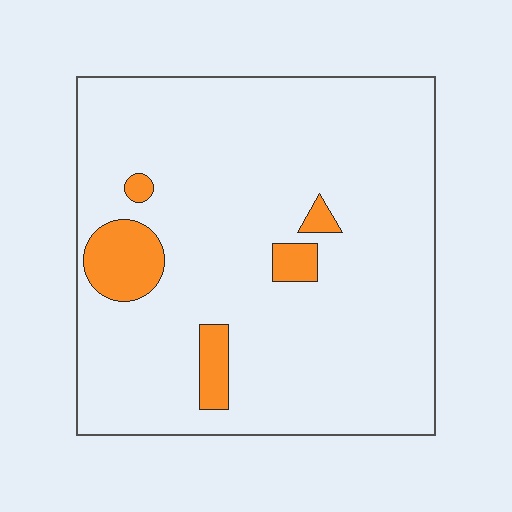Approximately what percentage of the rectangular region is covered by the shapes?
Approximately 10%.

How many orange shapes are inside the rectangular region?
5.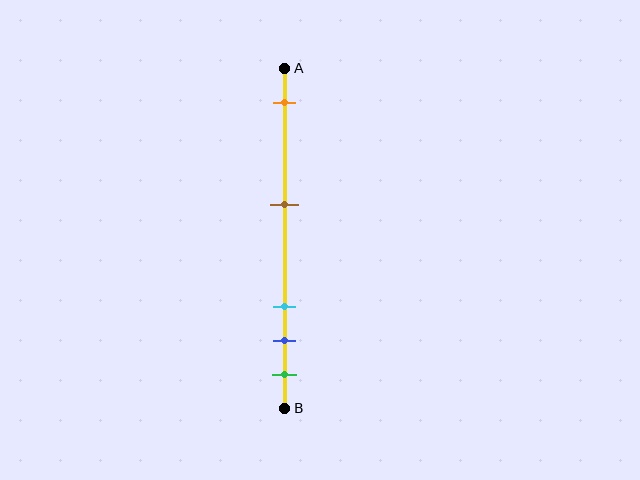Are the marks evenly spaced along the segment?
No, the marks are not evenly spaced.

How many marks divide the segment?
There are 5 marks dividing the segment.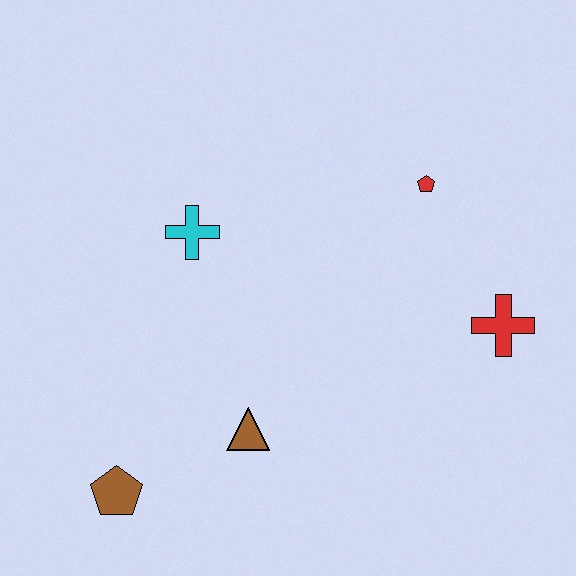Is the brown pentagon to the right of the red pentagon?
No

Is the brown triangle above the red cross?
No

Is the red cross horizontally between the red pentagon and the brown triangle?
No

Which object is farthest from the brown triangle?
The red pentagon is farthest from the brown triangle.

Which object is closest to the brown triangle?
The brown pentagon is closest to the brown triangle.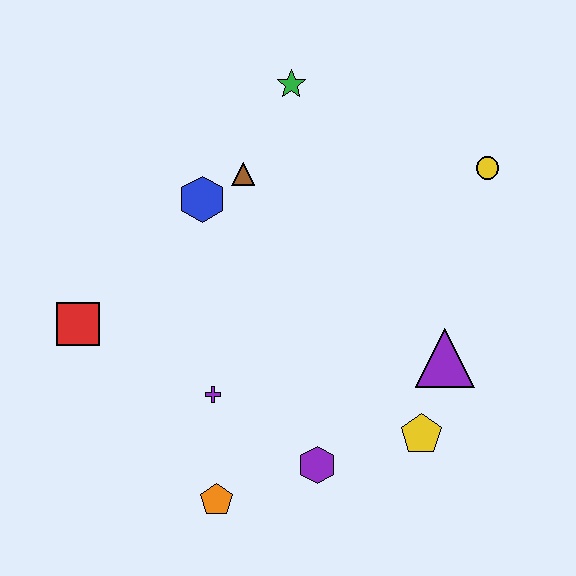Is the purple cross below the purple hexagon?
No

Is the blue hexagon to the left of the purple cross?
Yes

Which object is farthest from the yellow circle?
The red square is farthest from the yellow circle.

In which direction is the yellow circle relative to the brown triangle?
The yellow circle is to the right of the brown triangle.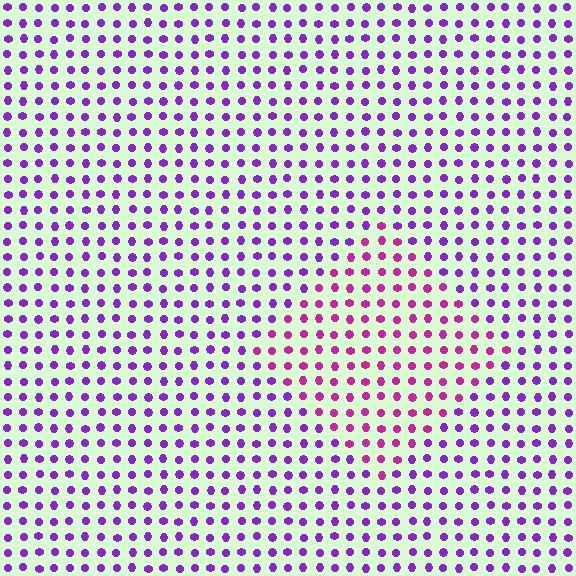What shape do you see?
I see a diamond.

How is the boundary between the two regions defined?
The boundary is defined purely by a slight shift in hue (about 37 degrees). Spacing, size, and orientation are identical on both sides.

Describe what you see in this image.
The image is filled with small purple elements in a uniform arrangement. A diamond-shaped region is visible where the elements are tinted to a slightly different hue, forming a subtle color boundary.